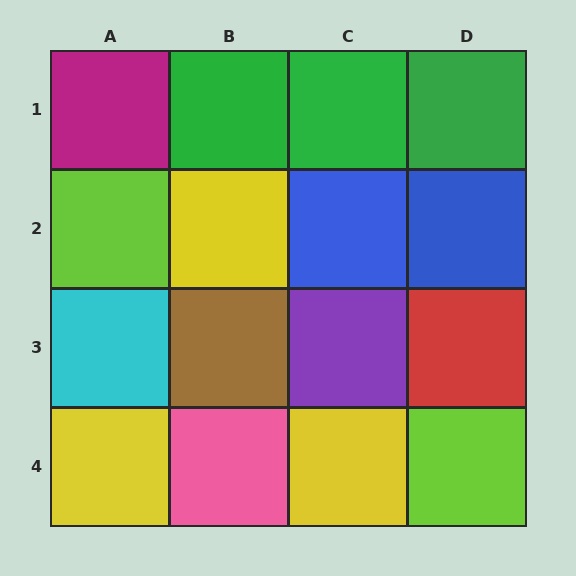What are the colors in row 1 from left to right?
Magenta, green, green, green.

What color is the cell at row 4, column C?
Yellow.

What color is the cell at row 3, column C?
Purple.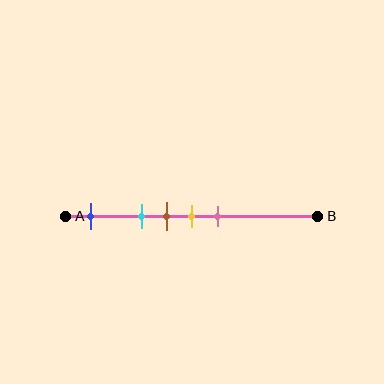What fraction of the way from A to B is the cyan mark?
The cyan mark is approximately 30% (0.3) of the way from A to B.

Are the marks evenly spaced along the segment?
No, the marks are not evenly spaced.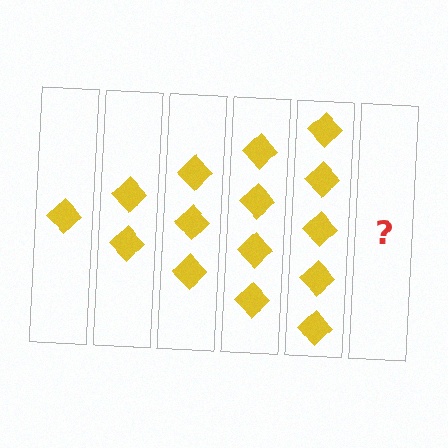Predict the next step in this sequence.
The next step is 6 diamonds.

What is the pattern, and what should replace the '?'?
The pattern is that each step adds one more diamond. The '?' should be 6 diamonds.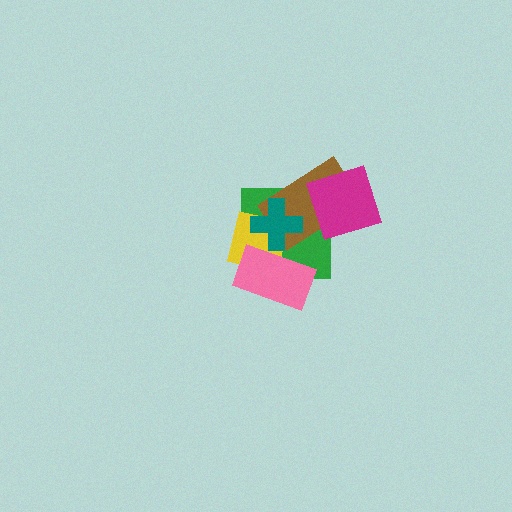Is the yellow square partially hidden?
Yes, it is partially covered by another shape.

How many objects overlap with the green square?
5 objects overlap with the green square.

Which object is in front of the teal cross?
The pink rectangle is in front of the teal cross.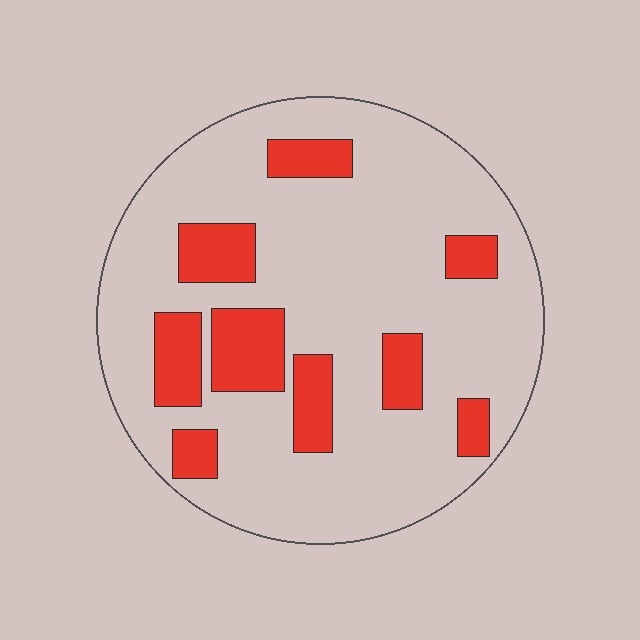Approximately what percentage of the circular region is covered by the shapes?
Approximately 20%.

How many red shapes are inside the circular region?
9.